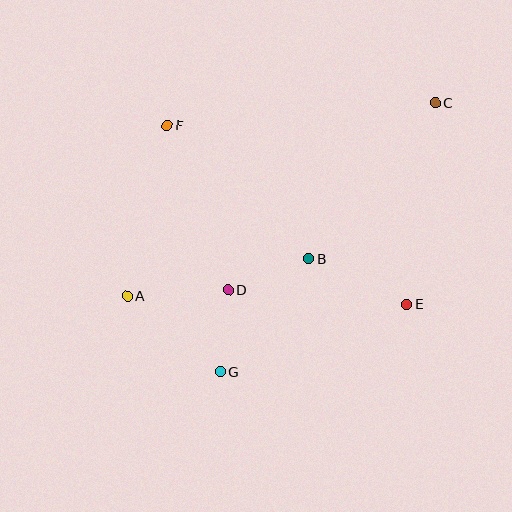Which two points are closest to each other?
Points D and G are closest to each other.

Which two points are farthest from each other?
Points A and C are farthest from each other.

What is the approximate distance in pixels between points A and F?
The distance between A and F is approximately 175 pixels.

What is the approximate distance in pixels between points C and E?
The distance between C and E is approximately 204 pixels.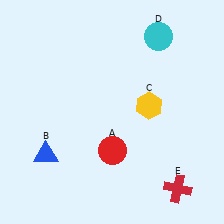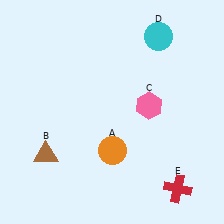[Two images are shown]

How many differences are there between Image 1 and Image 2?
There are 3 differences between the two images.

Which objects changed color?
A changed from red to orange. B changed from blue to brown. C changed from yellow to pink.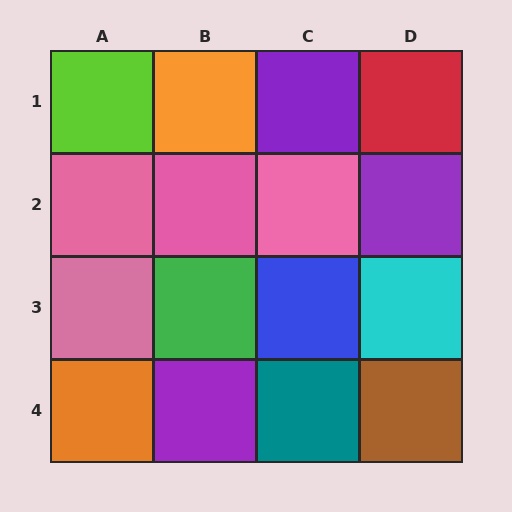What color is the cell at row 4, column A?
Orange.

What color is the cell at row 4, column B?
Purple.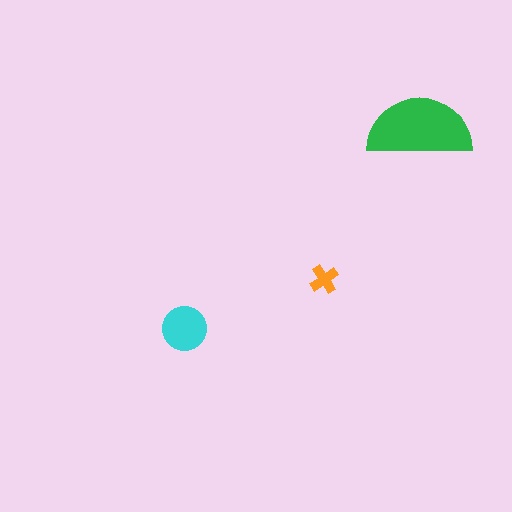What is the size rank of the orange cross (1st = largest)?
3rd.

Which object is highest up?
The green semicircle is topmost.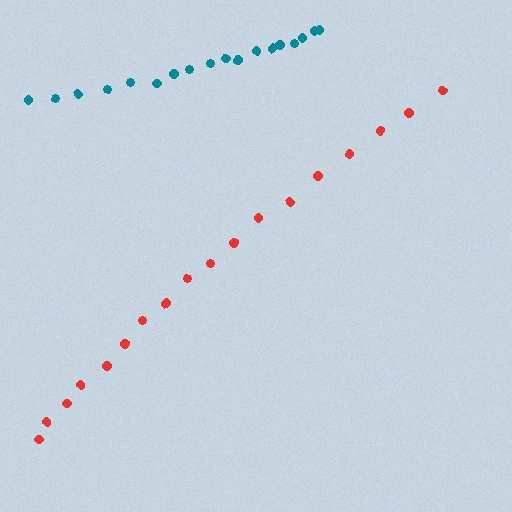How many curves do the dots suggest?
There are 2 distinct paths.